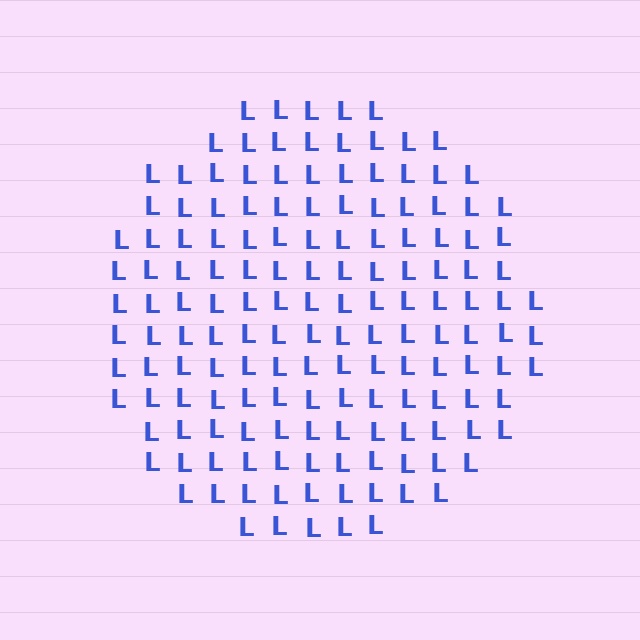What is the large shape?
The large shape is a circle.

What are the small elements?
The small elements are letter L's.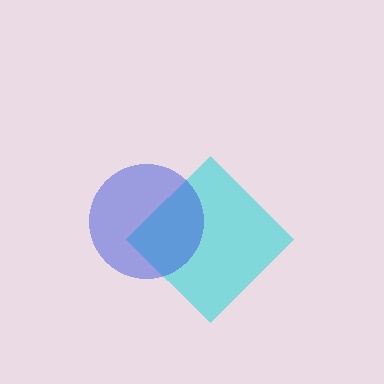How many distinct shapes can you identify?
There are 2 distinct shapes: a cyan diamond, a blue circle.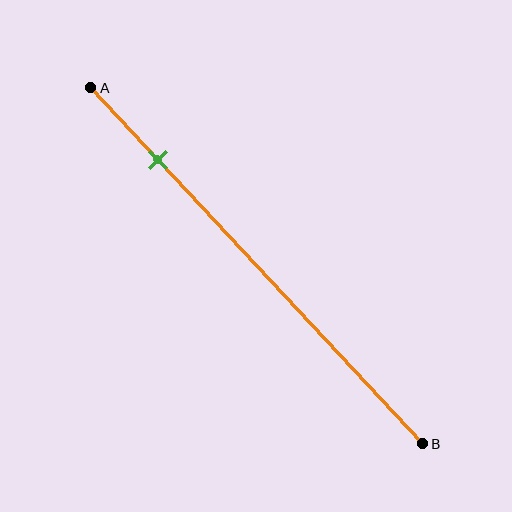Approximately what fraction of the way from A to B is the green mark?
The green mark is approximately 20% of the way from A to B.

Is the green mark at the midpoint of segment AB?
No, the mark is at about 20% from A, not at the 50% midpoint.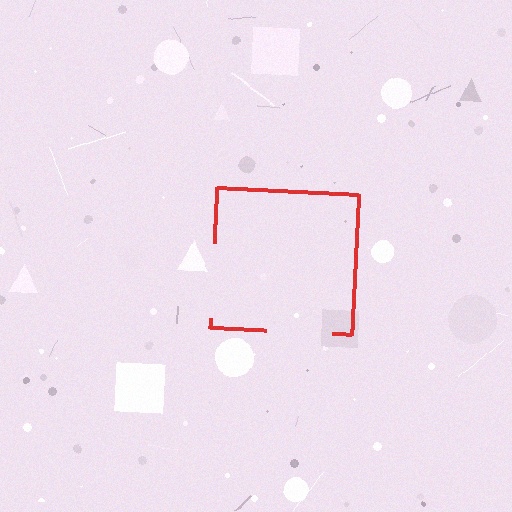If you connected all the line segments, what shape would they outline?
They would outline a square.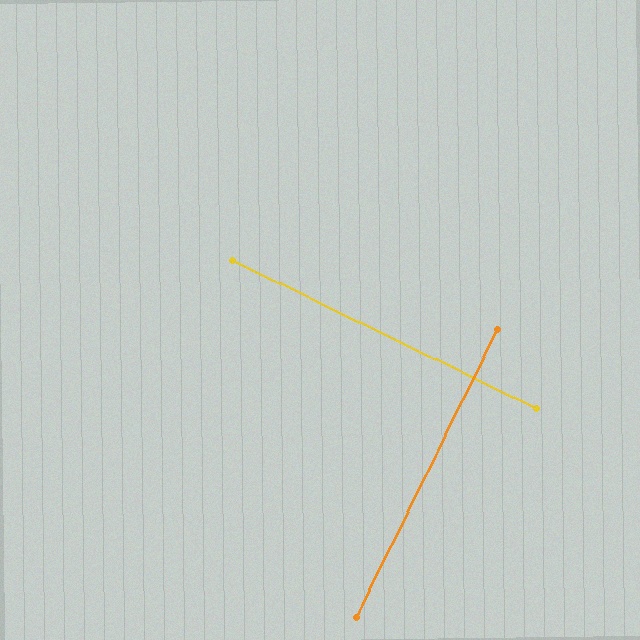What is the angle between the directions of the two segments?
Approximately 90 degrees.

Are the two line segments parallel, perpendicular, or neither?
Perpendicular — they meet at approximately 90°.